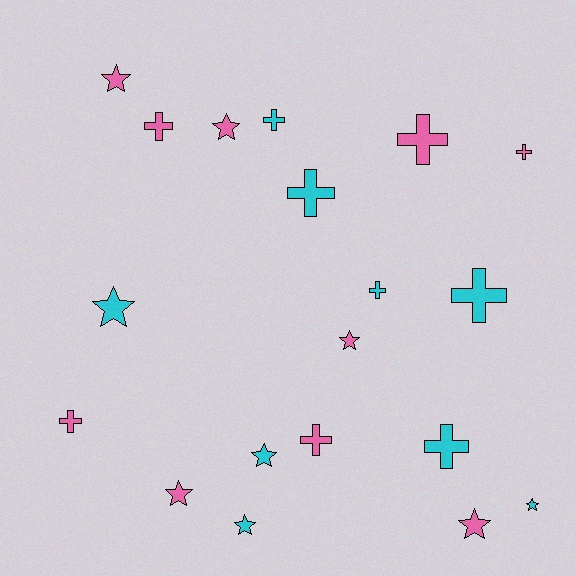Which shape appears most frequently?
Cross, with 10 objects.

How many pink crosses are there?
There are 5 pink crosses.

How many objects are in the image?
There are 19 objects.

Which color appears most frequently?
Pink, with 10 objects.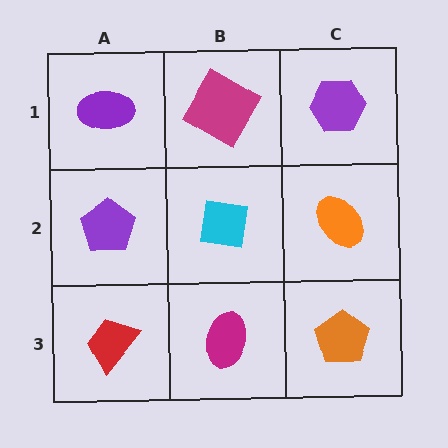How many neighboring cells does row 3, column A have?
2.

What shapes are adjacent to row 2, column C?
A purple hexagon (row 1, column C), an orange pentagon (row 3, column C), a cyan square (row 2, column B).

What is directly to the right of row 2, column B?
An orange ellipse.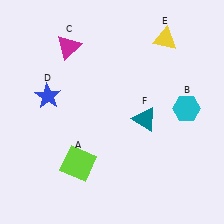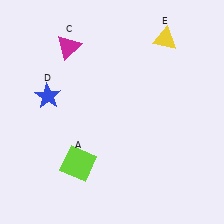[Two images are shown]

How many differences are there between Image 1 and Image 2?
There are 2 differences between the two images.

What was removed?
The teal triangle (F), the cyan hexagon (B) were removed in Image 2.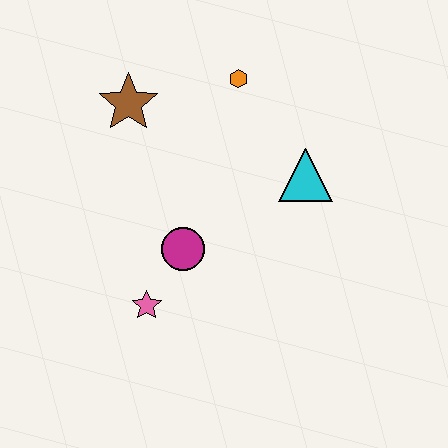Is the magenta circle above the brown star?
No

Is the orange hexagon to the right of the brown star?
Yes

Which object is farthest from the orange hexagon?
The pink star is farthest from the orange hexagon.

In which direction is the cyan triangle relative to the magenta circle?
The cyan triangle is to the right of the magenta circle.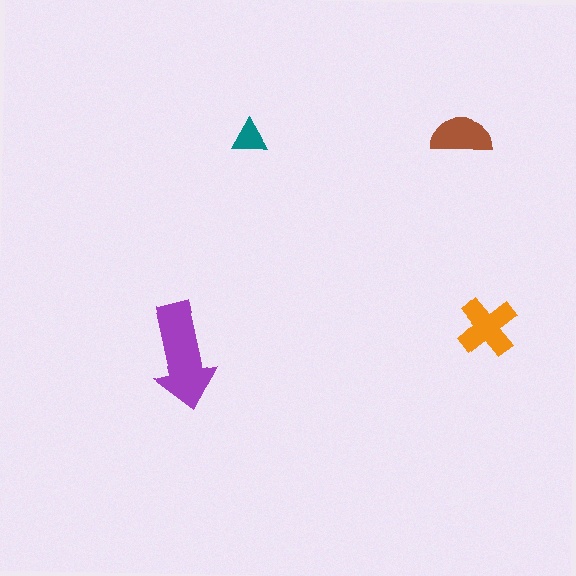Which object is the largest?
The purple arrow.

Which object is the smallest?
The teal triangle.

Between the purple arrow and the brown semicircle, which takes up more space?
The purple arrow.